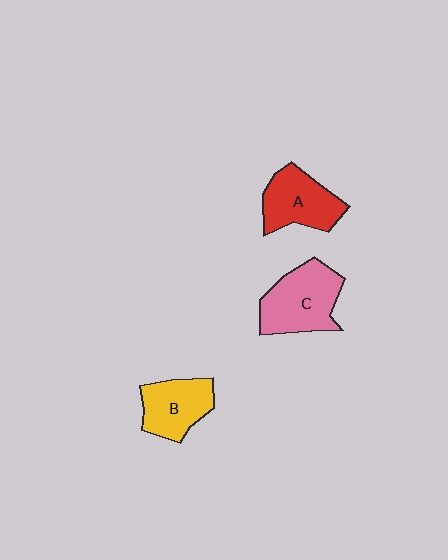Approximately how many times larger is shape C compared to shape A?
Approximately 1.2 times.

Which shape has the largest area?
Shape C (pink).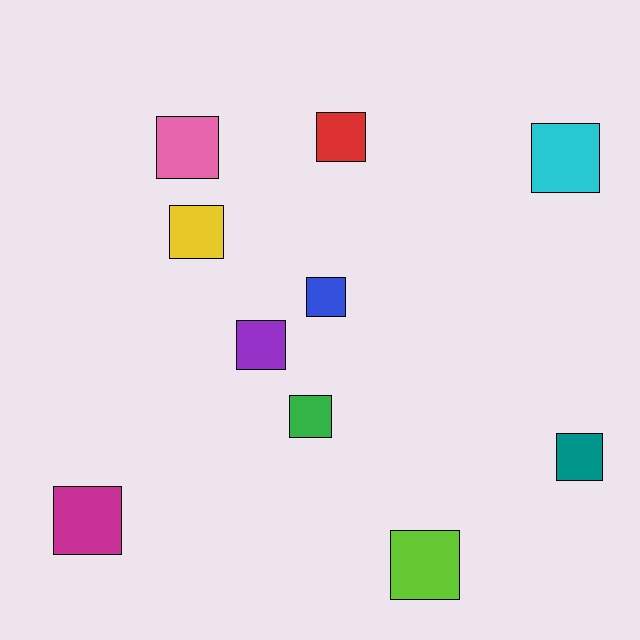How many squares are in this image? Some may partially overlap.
There are 10 squares.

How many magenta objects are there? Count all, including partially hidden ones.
There is 1 magenta object.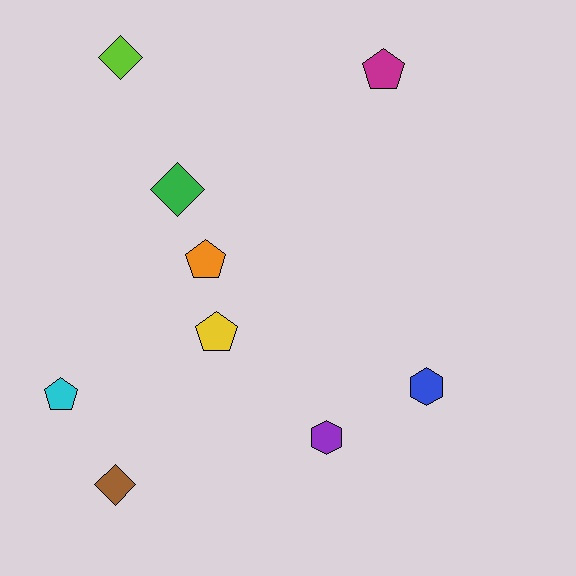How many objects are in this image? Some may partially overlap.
There are 9 objects.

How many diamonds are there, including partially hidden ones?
There are 3 diamonds.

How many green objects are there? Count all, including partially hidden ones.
There is 1 green object.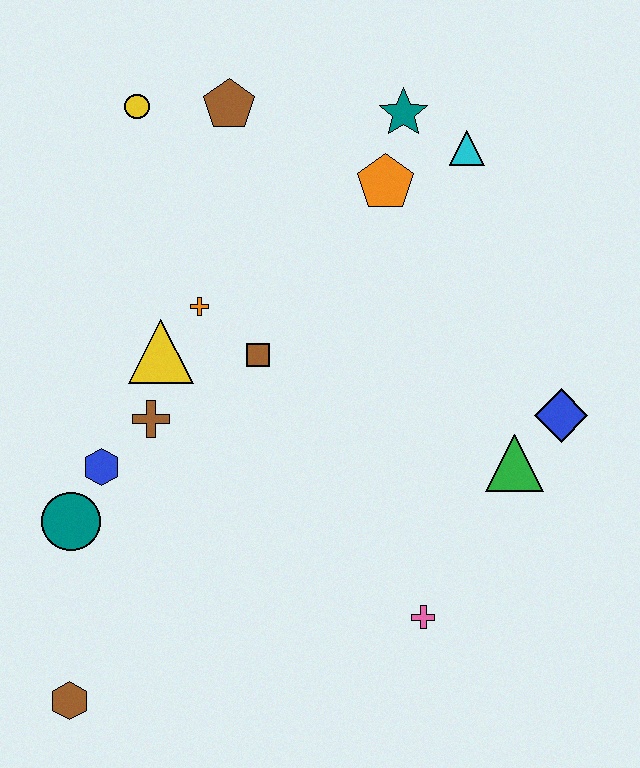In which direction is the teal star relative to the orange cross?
The teal star is to the right of the orange cross.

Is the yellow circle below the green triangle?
No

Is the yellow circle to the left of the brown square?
Yes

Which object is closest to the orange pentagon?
The teal star is closest to the orange pentagon.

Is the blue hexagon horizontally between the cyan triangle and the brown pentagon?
No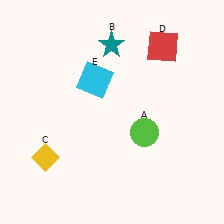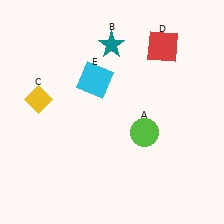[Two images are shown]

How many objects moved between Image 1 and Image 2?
1 object moved between the two images.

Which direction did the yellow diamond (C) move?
The yellow diamond (C) moved up.